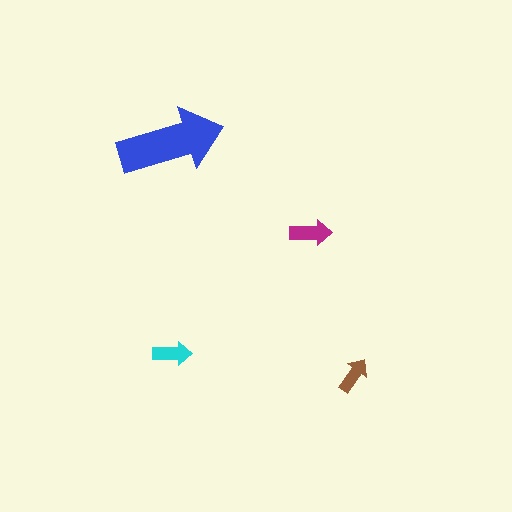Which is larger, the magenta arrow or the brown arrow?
The magenta one.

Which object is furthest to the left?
The blue arrow is leftmost.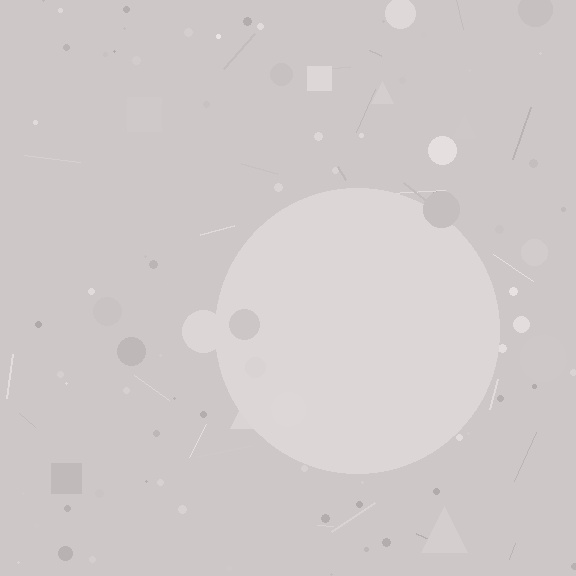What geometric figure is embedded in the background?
A circle is embedded in the background.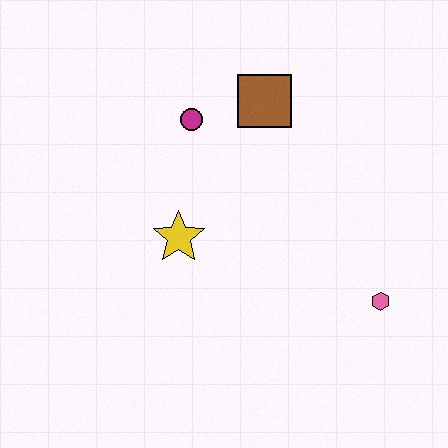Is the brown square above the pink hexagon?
Yes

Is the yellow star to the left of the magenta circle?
Yes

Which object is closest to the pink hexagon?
The yellow star is closest to the pink hexagon.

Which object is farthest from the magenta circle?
The pink hexagon is farthest from the magenta circle.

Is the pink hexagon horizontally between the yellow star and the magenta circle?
No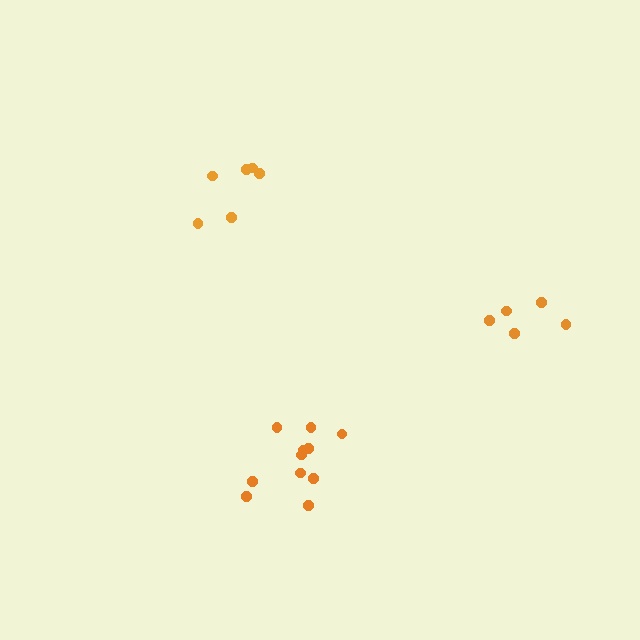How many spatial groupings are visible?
There are 3 spatial groupings.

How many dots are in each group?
Group 1: 6 dots, Group 2: 11 dots, Group 3: 5 dots (22 total).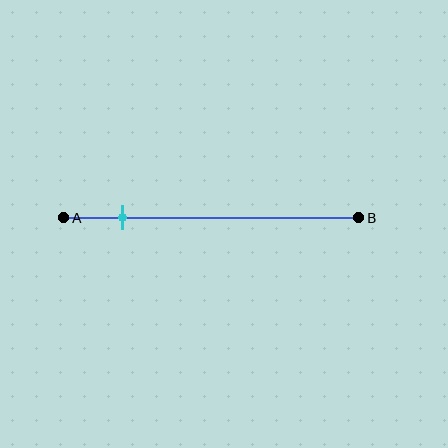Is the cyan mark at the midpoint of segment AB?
No, the mark is at about 20% from A, not at the 50% midpoint.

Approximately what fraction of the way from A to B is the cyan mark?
The cyan mark is approximately 20% of the way from A to B.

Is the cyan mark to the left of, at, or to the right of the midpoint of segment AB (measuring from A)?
The cyan mark is to the left of the midpoint of segment AB.